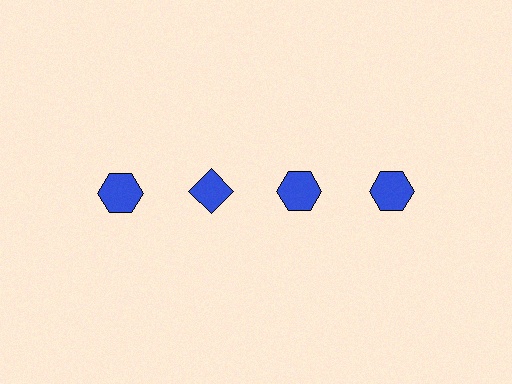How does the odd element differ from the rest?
It has a different shape: diamond instead of hexagon.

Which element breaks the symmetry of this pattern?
The blue diamond in the top row, second from left column breaks the symmetry. All other shapes are blue hexagons.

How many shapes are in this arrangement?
There are 4 shapes arranged in a grid pattern.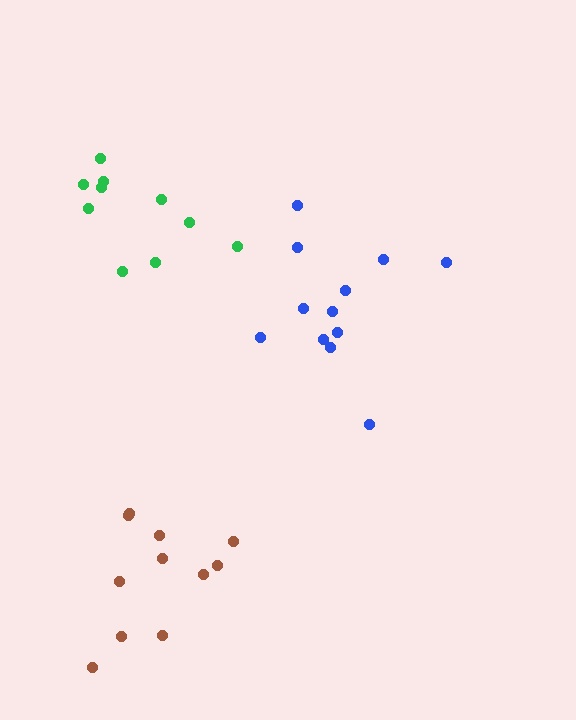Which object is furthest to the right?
The blue cluster is rightmost.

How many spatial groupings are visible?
There are 3 spatial groupings.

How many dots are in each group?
Group 1: 10 dots, Group 2: 11 dots, Group 3: 12 dots (33 total).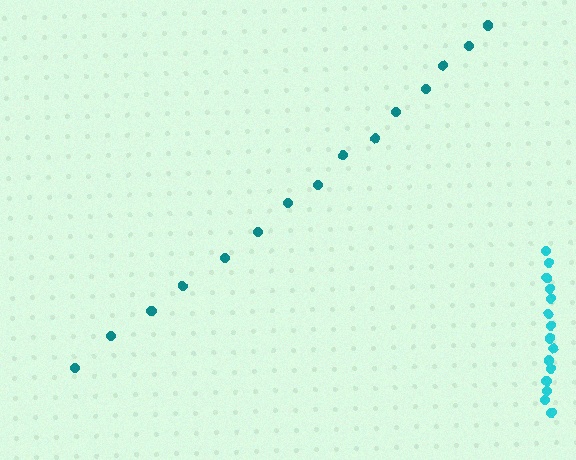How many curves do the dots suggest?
There are 2 distinct paths.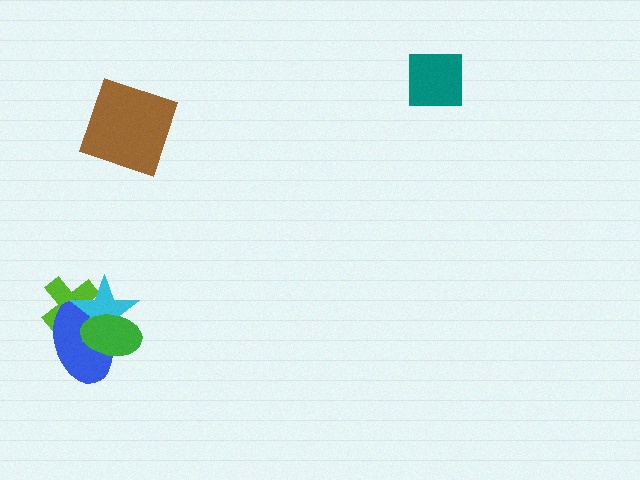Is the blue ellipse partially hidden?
Yes, it is partially covered by another shape.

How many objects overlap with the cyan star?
3 objects overlap with the cyan star.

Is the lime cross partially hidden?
Yes, it is partially covered by another shape.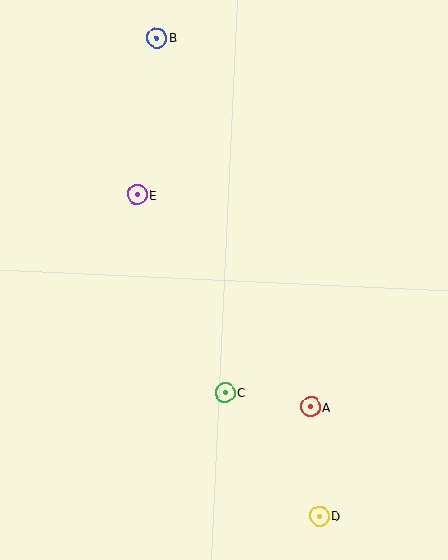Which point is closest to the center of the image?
Point C at (225, 392) is closest to the center.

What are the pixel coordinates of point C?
Point C is at (225, 392).